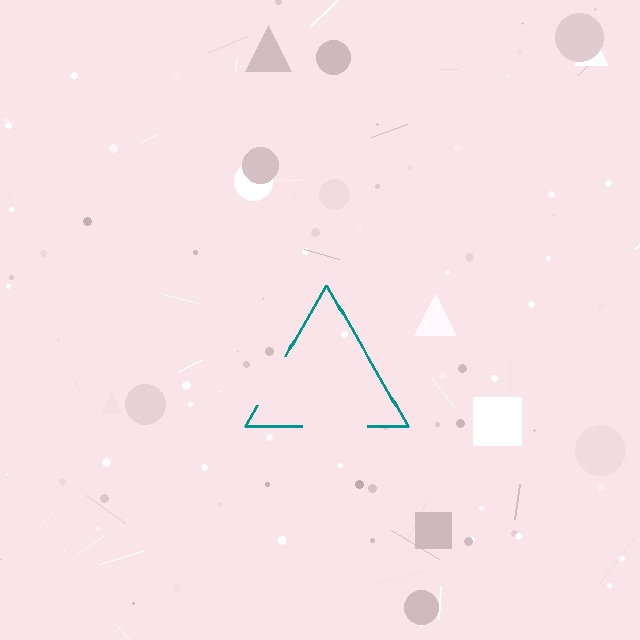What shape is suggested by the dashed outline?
The dashed outline suggests a triangle.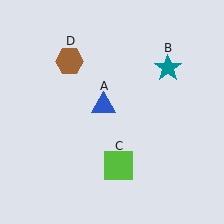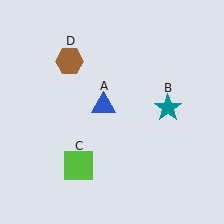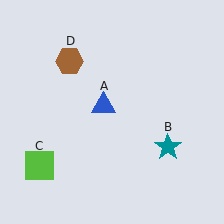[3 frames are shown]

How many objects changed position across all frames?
2 objects changed position: teal star (object B), lime square (object C).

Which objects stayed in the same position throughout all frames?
Blue triangle (object A) and brown hexagon (object D) remained stationary.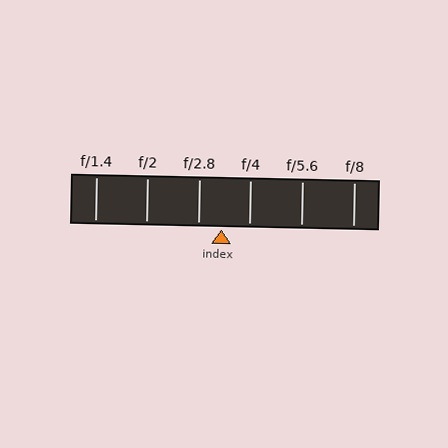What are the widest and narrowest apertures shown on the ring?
The widest aperture shown is f/1.4 and the narrowest is f/8.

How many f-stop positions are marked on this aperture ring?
There are 6 f-stop positions marked.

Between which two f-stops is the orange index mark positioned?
The index mark is between f/2.8 and f/4.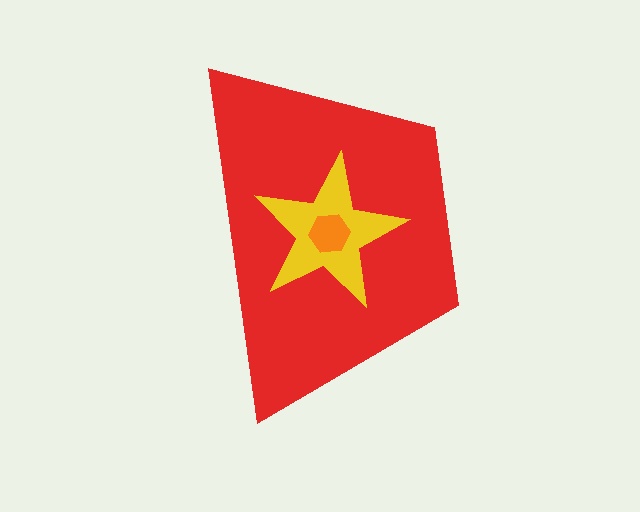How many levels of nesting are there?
3.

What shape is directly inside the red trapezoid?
The yellow star.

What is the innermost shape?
The orange hexagon.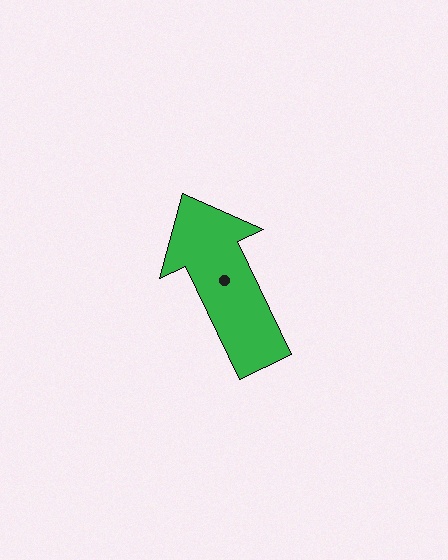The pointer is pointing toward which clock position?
Roughly 11 o'clock.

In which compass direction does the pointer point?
Northwest.